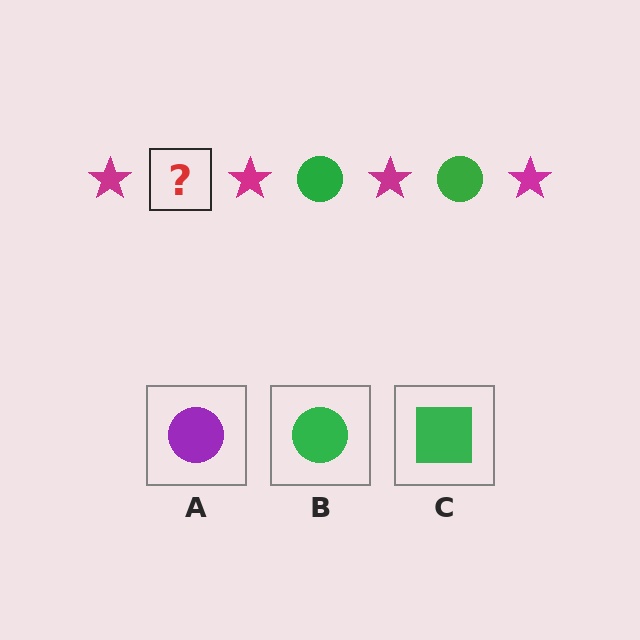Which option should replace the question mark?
Option B.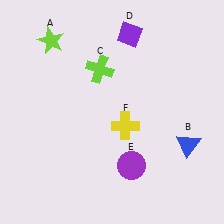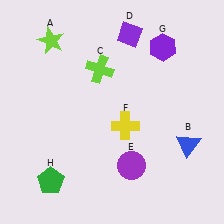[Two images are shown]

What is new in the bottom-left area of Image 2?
A green pentagon (H) was added in the bottom-left area of Image 2.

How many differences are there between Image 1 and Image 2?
There are 2 differences between the two images.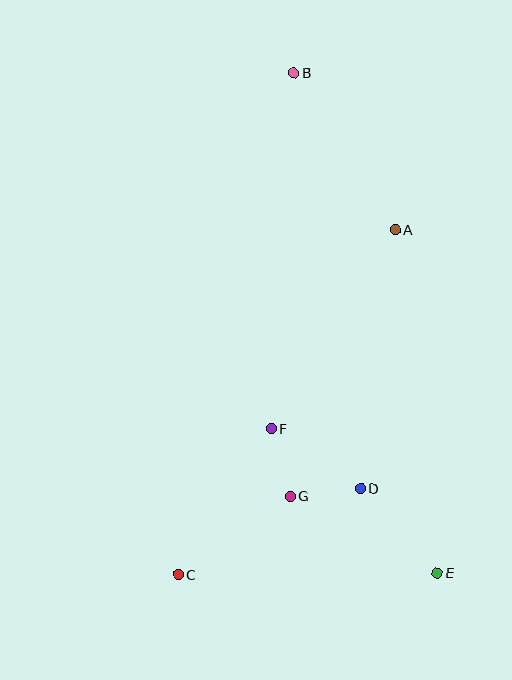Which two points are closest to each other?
Points F and G are closest to each other.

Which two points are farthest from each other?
Points B and E are farthest from each other.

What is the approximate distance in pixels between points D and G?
The distance between D and G is approximately 71 pixels.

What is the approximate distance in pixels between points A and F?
The distance between A and F is approximately 235 pixels.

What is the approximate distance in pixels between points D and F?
The distance between D and F is approximately 108 pixels.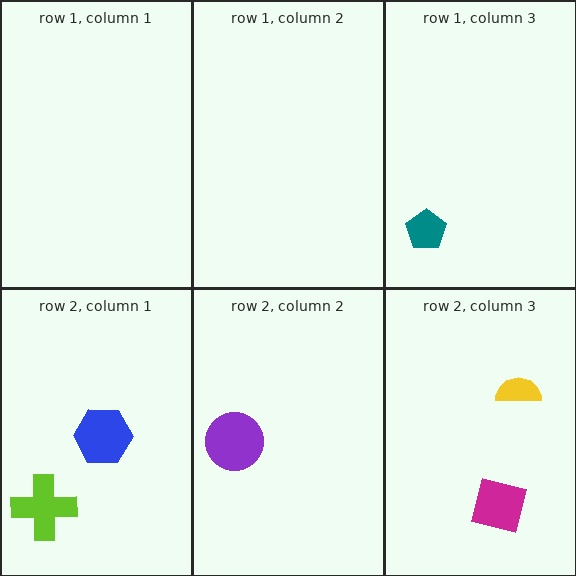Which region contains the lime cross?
The row 2, column 1 region.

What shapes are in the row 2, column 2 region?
The purple circle.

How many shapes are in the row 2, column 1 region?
2.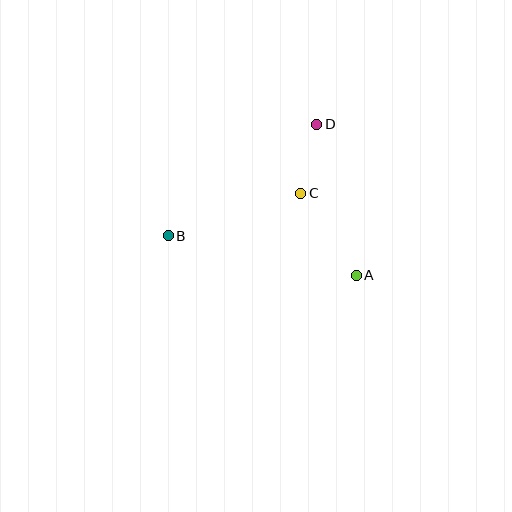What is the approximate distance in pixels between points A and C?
The distance between A and C is approximately 99 pixels.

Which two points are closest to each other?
Points C and D are closest to each other.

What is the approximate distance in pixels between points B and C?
The distance between B and C is approximately 139 pixels.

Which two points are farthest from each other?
Points A and B are farthest from each other.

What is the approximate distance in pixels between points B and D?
The distance between B and D is approximately 186 pixels.